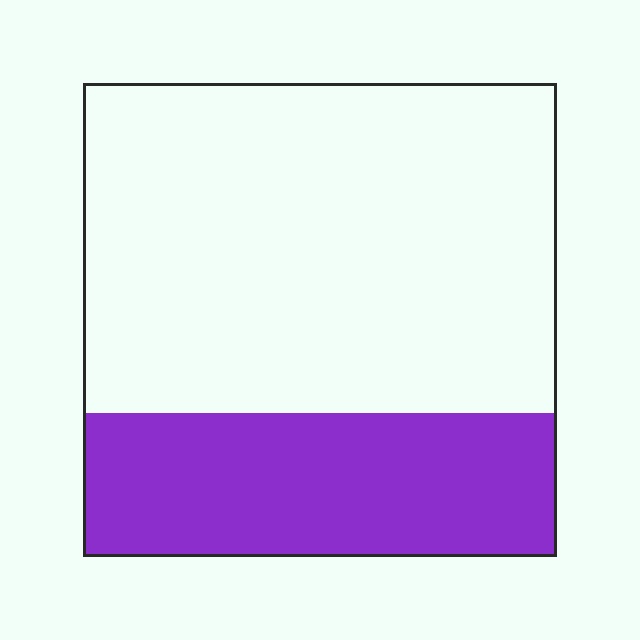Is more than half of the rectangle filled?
No.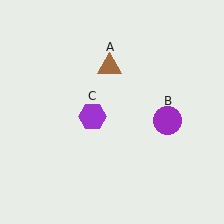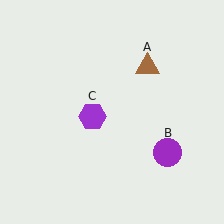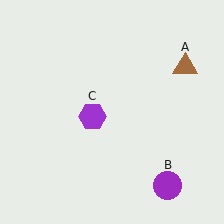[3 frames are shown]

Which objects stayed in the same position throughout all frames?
Purple hexagon (object C) remained stationary.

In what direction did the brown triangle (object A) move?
The brown triangle (object A) moved right.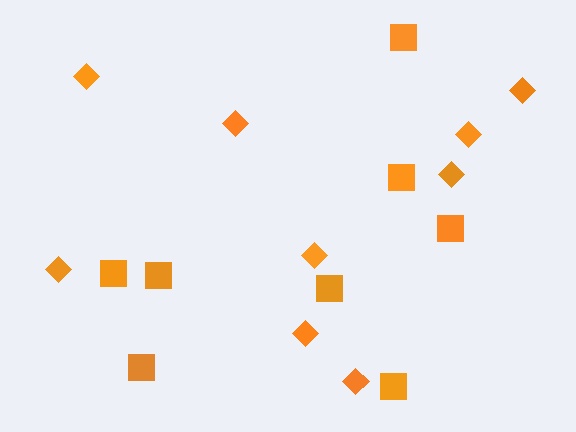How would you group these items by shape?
There are 2 groups: one group of diamonds (9) and one group of squares (8).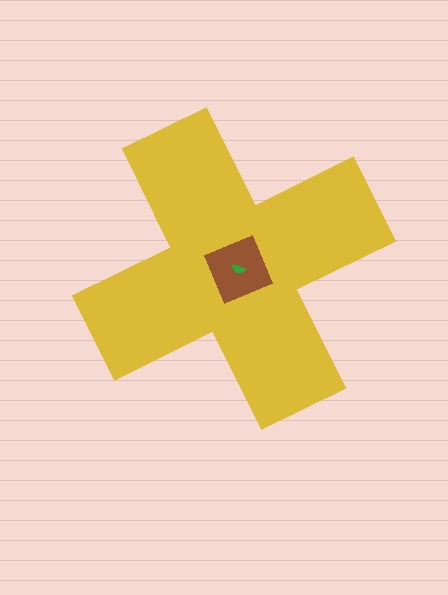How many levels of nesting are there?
3.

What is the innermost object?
The green semicircle.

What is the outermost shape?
The yellow cross.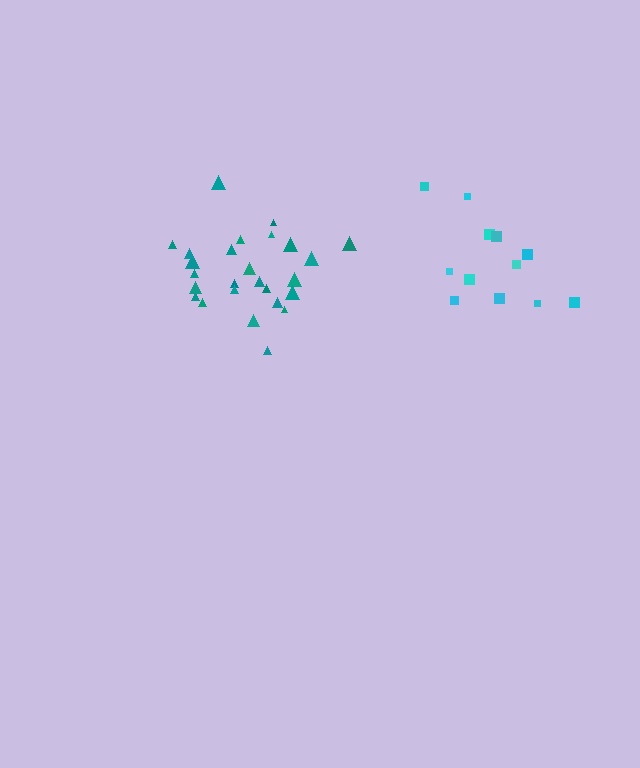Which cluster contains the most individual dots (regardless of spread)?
Teal (26).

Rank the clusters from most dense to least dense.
teal, cyan.